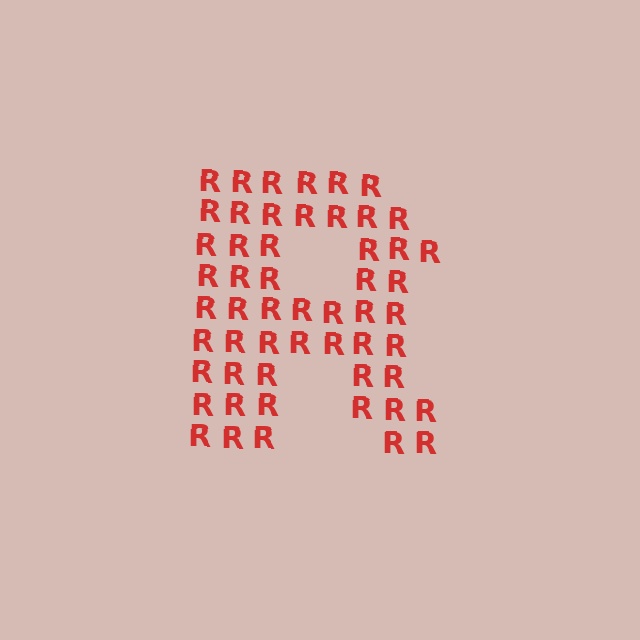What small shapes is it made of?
It is made of small letter R's.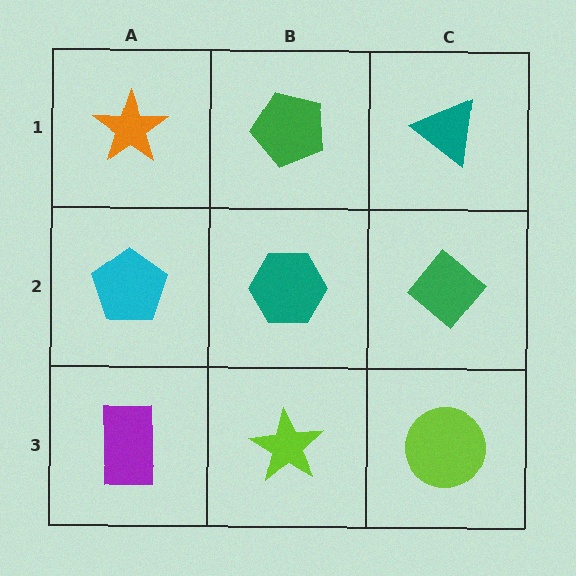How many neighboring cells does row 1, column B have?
3.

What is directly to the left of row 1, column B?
An orange star.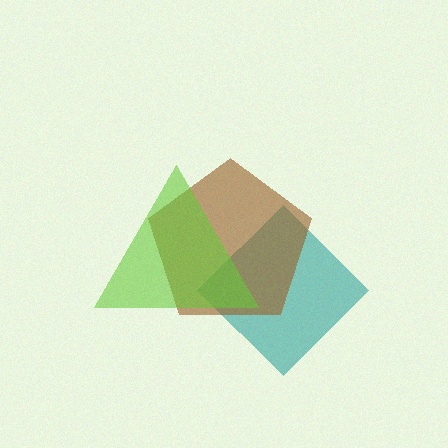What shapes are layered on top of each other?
The layered shapes are: a teal diamond, a brown pentagon, a lime triangle.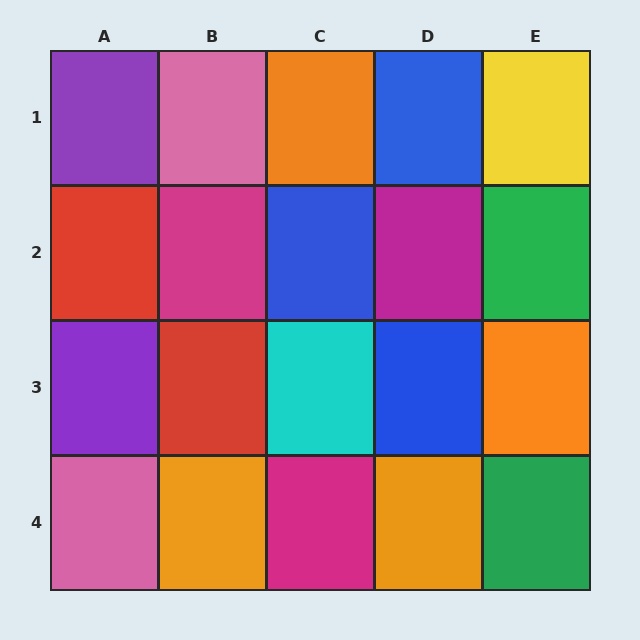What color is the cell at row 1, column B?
Pink.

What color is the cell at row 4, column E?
Green.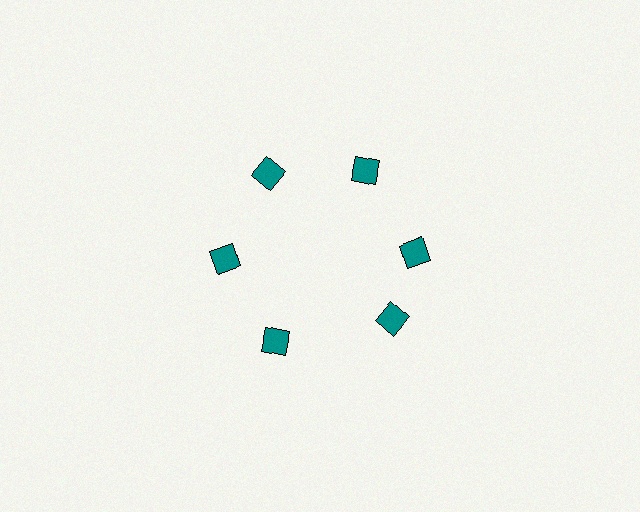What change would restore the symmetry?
The symmetry would be restored by rotating it back into even spacing with its neighbors so that all 6 diamonds sit at equal angles and equal distance from the center.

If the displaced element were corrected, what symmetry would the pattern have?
It would have 6-fold rotational symmetry — the pattern would map onto itself every 60 degrees.